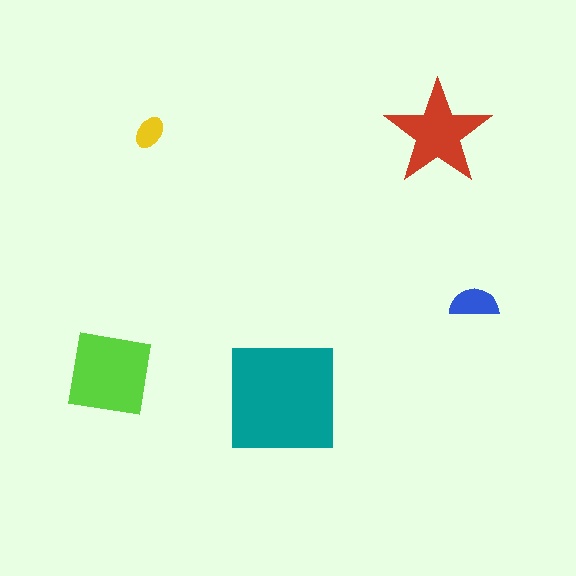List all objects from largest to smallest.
The teal square, the lime square, the red star, the blue semicircle, the yellow ellipse.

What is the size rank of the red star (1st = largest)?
3rd.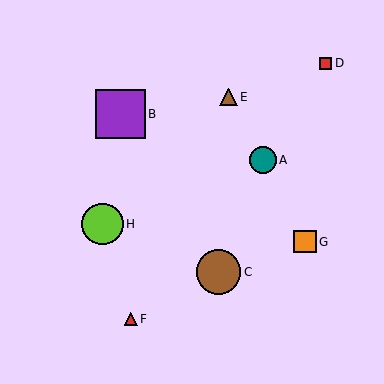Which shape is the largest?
The purple square (labeled B) is the largest.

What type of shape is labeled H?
Shape H is a lime circle.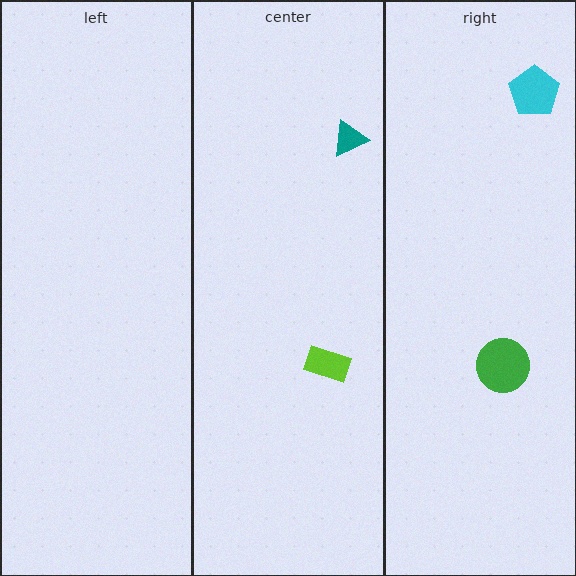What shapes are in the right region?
The green circle, the cyan pentagon.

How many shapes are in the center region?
2.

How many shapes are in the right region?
2.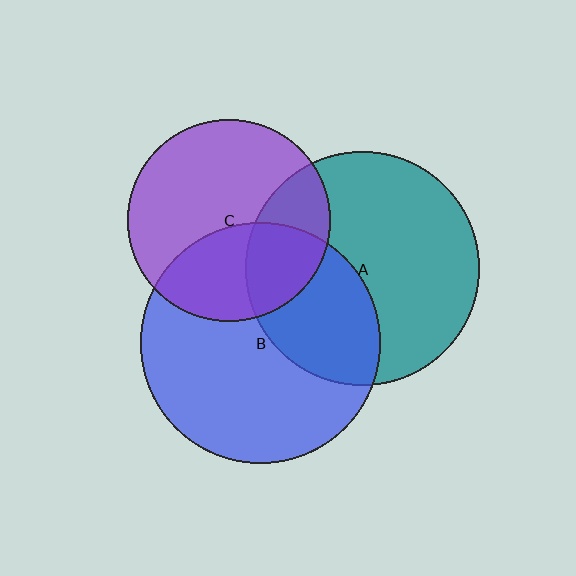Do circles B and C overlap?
Yes.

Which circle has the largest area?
Circle B (blue).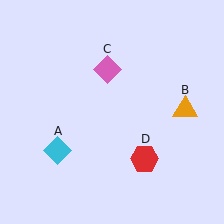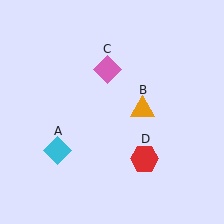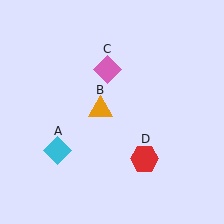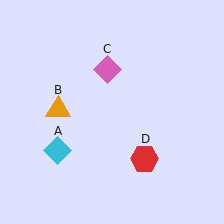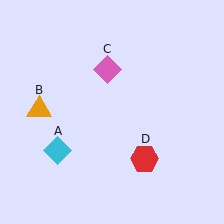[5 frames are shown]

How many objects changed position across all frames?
1 object changed position: orange triangle (object B).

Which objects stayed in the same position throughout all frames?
Cyan diamond (object A) and pink diamond (object C) and red hexagon (object D) remained stationary.